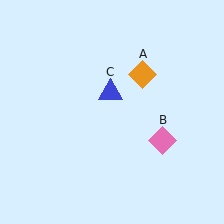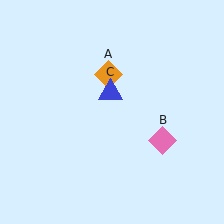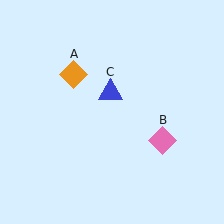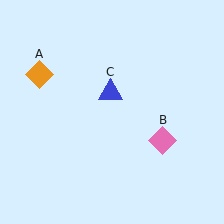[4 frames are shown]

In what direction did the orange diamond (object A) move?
The orange diamond (object A) moved left.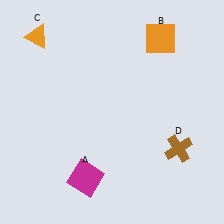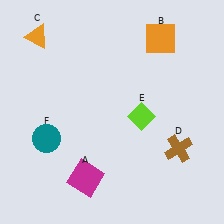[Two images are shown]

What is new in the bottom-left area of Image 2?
A teal circle (F) was added in the bottom-left area of Image 2.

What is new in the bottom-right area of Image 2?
A lime diamond (E) was added in the bottom-right area of Image 2.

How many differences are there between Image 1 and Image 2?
There are 2 differences between the two images.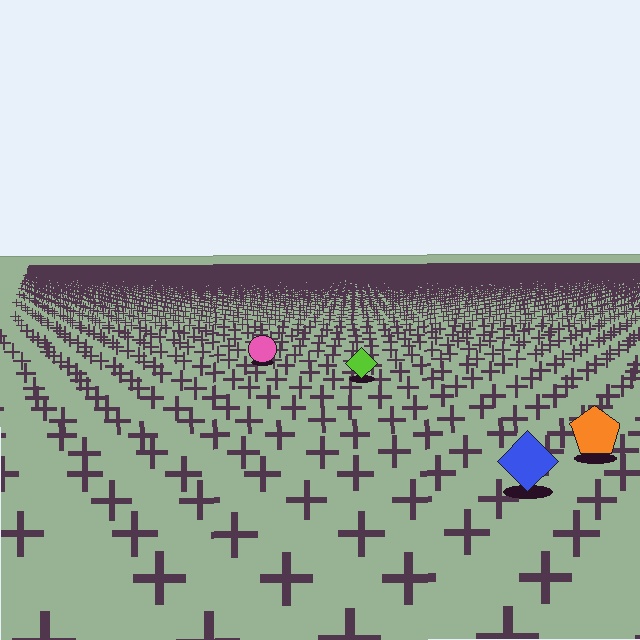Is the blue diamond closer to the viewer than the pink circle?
Yes. The blue diamond is closer — you can tell from the texture gradient: the ground texture is coarser near it.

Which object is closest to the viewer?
The blue diamond is closest. The texture marks near it are larger and more spread out.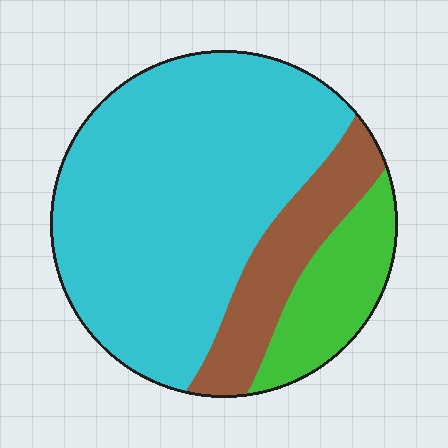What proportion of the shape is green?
Green takes up less than a sixth of the shape.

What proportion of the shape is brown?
Brown takes up about one sixth (1/6) of the shape.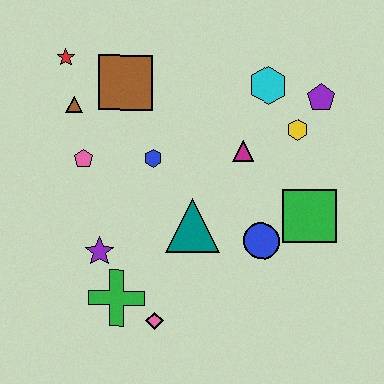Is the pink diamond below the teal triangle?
Yes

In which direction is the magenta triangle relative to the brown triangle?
The magenta triangle is to the right of the brown triangle.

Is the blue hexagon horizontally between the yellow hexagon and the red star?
Yes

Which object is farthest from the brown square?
The pink diamond is farthest from the brown square.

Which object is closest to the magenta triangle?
The yellow hexagon is closest to the magenta triangle.